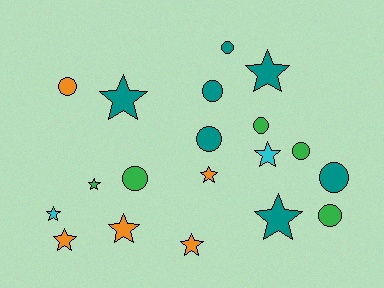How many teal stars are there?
There are 3 teal stars.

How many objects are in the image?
There are 19 objects.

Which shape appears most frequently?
Star, with 10 objects.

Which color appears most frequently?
Teal, with 7 objects.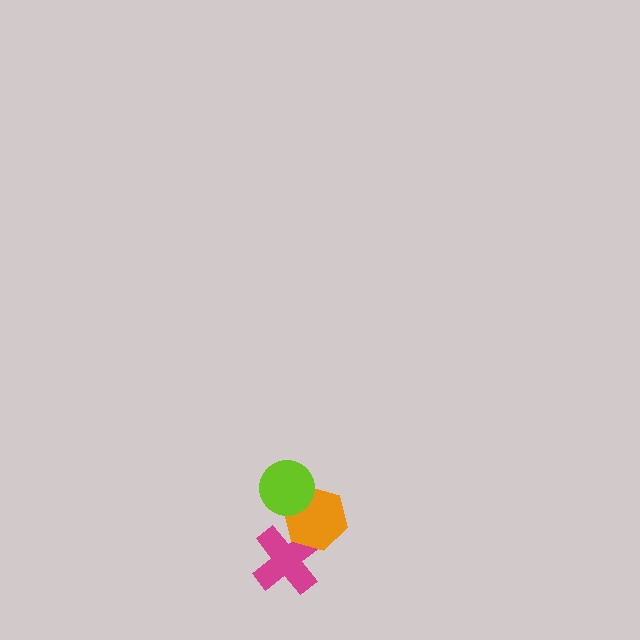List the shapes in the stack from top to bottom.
From top to bottom: the lime circle, the orange hexagon, the magenta cross.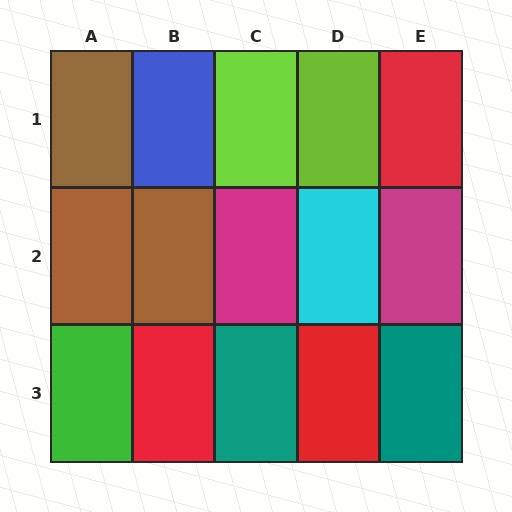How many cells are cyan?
1 cell is cyan.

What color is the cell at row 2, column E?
Magenta.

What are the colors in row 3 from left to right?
Green, red, teal, red, teal.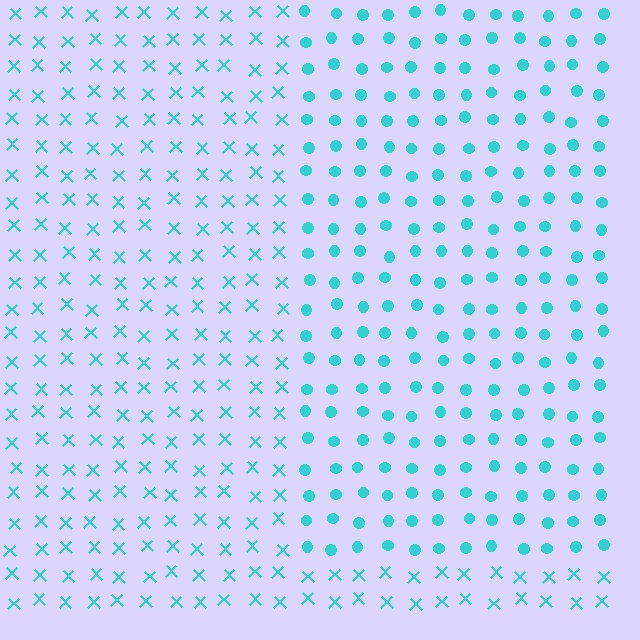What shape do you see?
I see a rectangle.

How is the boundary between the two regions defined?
The boundary is defined by a change in element shape: circles inside vs. X marks outside. All elements share the same color and spacing.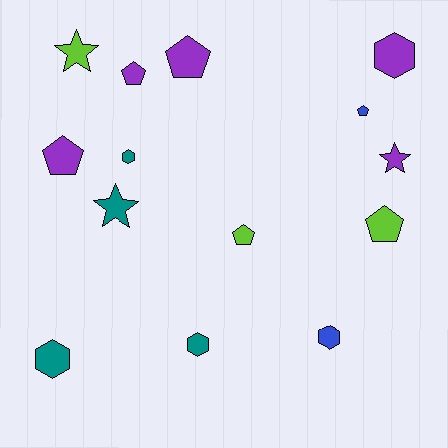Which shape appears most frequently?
Pentagon, with 6 objects.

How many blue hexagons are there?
There is 1 blue hexagon.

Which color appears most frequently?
Purple, with 5 objects.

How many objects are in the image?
There are 14 objects.